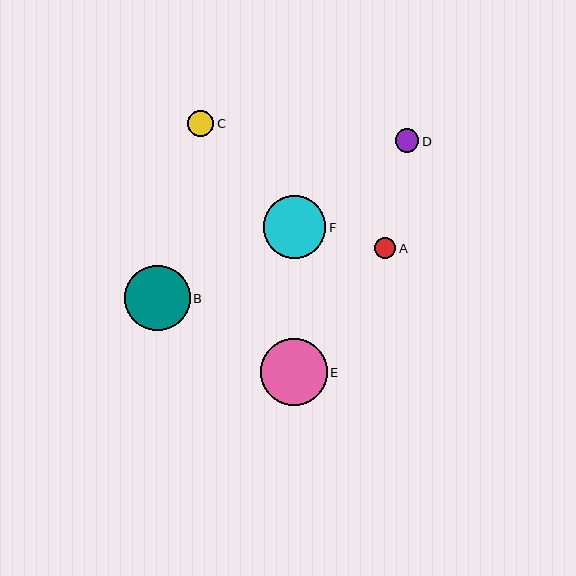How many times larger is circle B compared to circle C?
Circle B is approximately 2.5 times the size of circle C.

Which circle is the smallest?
Circle A is the smallest with a size of approximately 21 pixels.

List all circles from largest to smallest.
From largest to smallest: E, B, F, C, D, A.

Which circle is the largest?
Circle E is the largest with a size of approximately 66 pixels.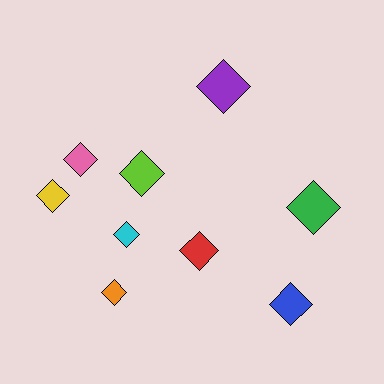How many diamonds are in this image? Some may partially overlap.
There are 9 diamonds.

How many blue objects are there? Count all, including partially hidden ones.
There is 1 blue object.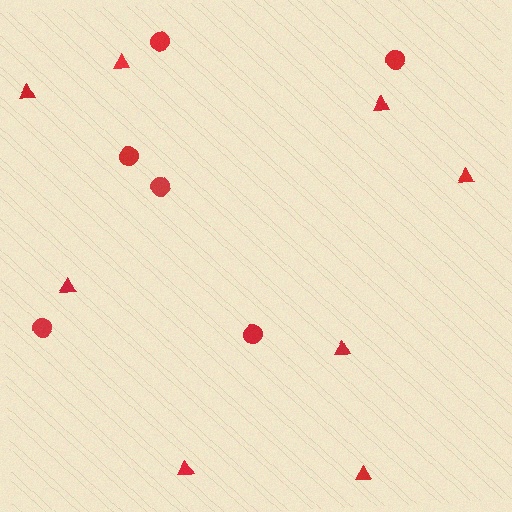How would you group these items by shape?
There are 2 groups: one group of circles (6) and one group of triangles (8).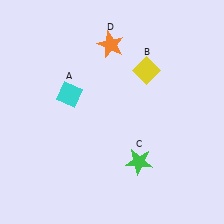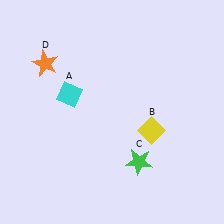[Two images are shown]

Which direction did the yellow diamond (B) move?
The yellow diamond (B) moved down.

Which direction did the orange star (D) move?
The orange star (D) moved left.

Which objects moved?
The objects that moved are: the yellow diamond (B), the orange star (D).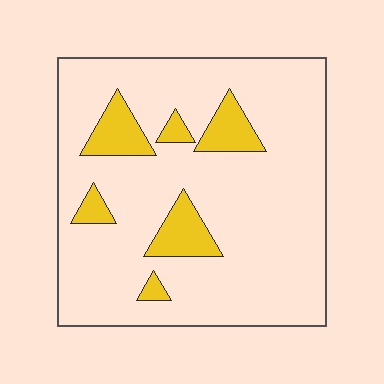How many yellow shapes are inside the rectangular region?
6.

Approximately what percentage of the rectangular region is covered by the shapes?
Approximately 15%.